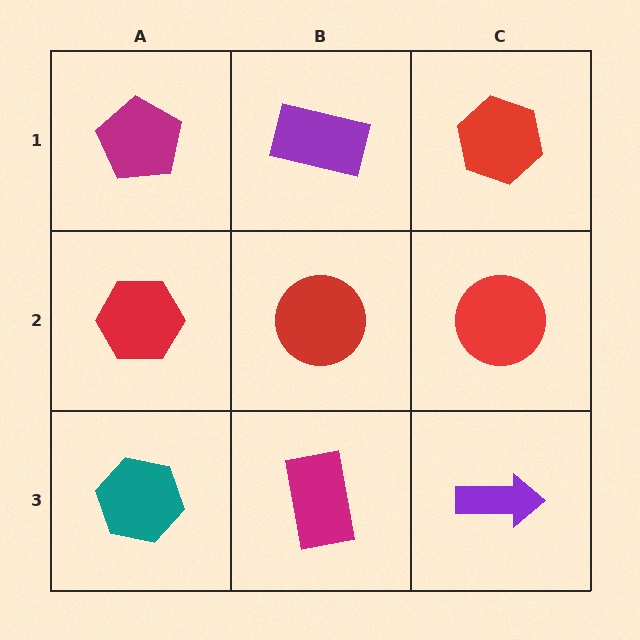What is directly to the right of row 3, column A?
A magenta rectangle.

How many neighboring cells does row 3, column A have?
2.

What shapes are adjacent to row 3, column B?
A red circle (row 2, column B), a teal hexagon (row 3, column A), a purple arrow (row 3, column C).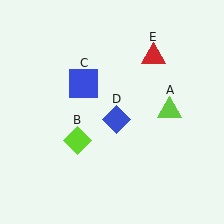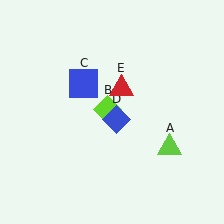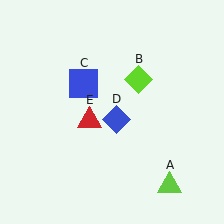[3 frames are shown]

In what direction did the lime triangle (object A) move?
The lime triangle (object A) moved down.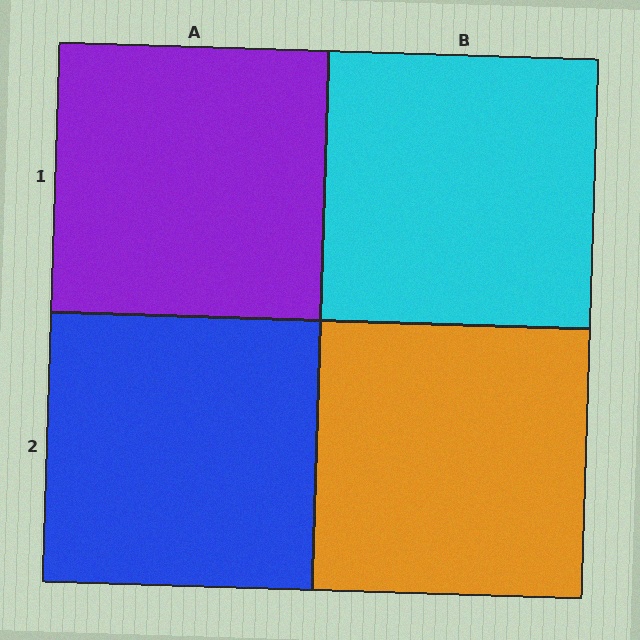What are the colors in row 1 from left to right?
Purple, cyan.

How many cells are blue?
1 cell is blue.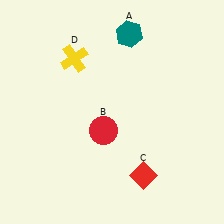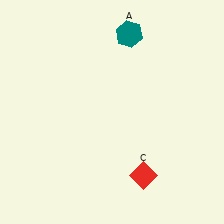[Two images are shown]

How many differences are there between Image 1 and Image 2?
There are 2 differences between the two images.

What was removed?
The yellow cross (D), the red circle (B) were removed in Image 2.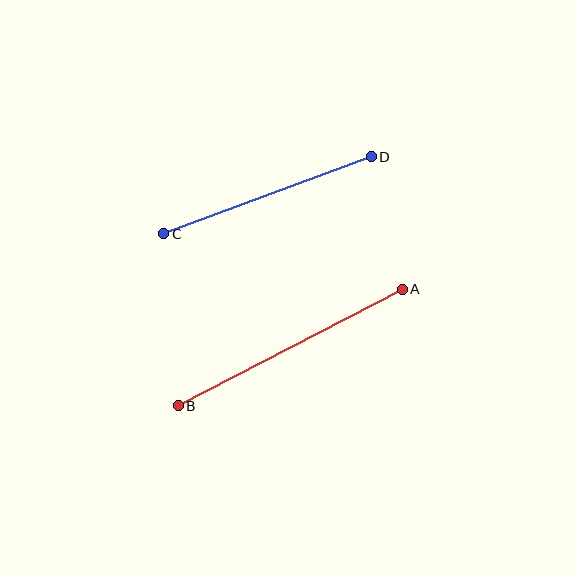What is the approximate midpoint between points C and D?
The midpoint is at approximately (267, 195) pixels.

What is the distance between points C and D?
The distance is approximately 221 pixels.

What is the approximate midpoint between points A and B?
The midpoint is at approximately (290, 347) pixels.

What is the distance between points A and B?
The distance is approximately 252 pixels.